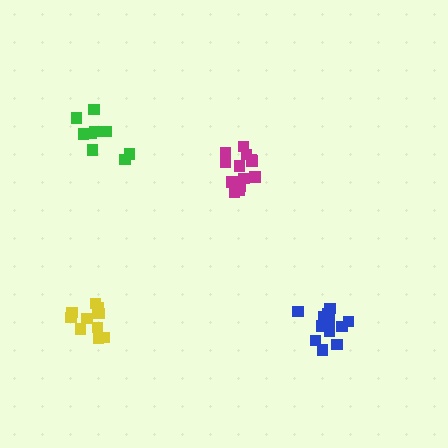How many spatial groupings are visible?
There are 4 spatial groupings.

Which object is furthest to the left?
The yellow cluster is leftmost.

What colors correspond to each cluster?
The clusters are colored: magenta, blue, yellow, green.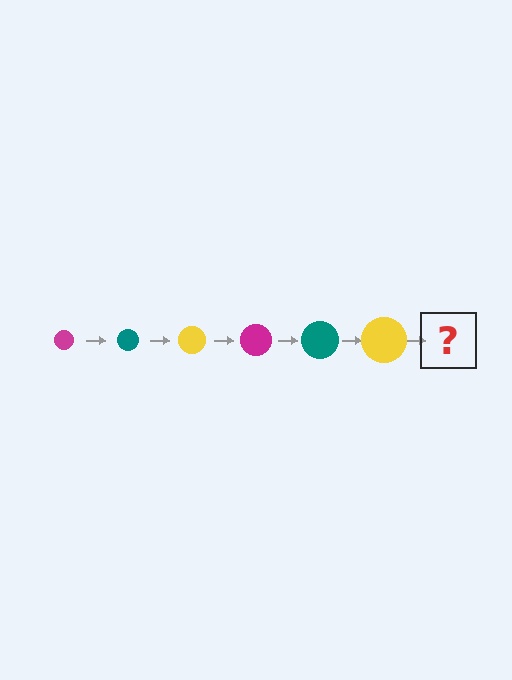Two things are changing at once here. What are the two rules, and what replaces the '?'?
The two rules are that the circle grows larger each step and the color cycles through magenta, teal, and yellow. The '?' should be a magenta circle, larger than the previous one.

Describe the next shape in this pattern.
It should be a magenta circle, larger than the previous one.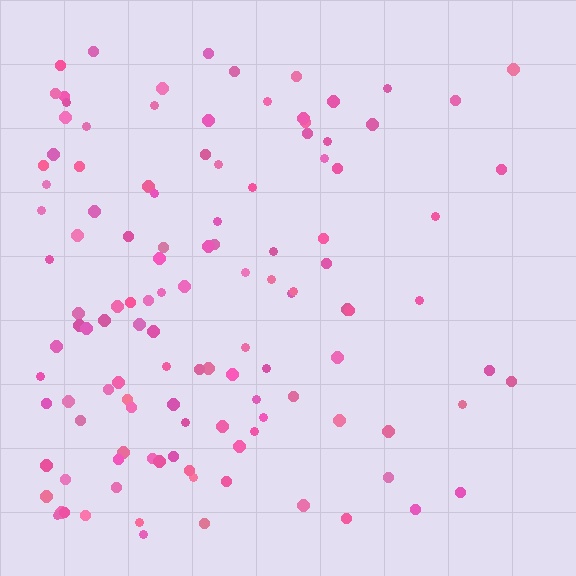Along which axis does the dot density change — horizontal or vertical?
Horizontal.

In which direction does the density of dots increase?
From right to left, with the left side densest.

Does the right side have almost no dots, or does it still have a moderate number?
Still a moderate number, just noticeably fewer than the left.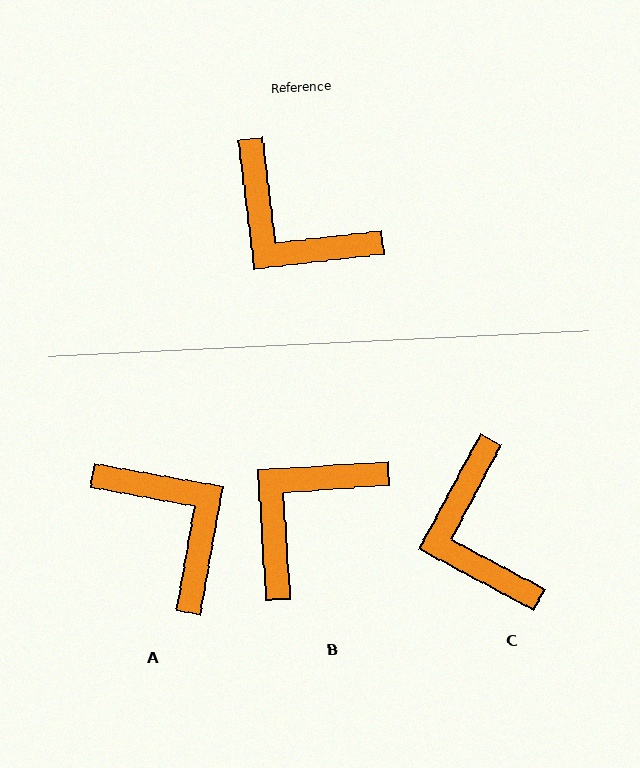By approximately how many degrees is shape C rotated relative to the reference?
Approximately 35 degrees clockwise.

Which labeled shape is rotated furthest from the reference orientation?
A, about 163 degrees away.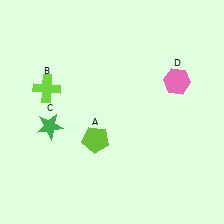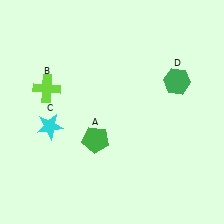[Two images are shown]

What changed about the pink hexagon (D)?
In Image 1, D is pink. In Image 2, it changed to green.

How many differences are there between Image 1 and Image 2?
There are 3 differences between the two images.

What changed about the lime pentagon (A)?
In Image 1, A is lime. In Image 2, it changed to green.